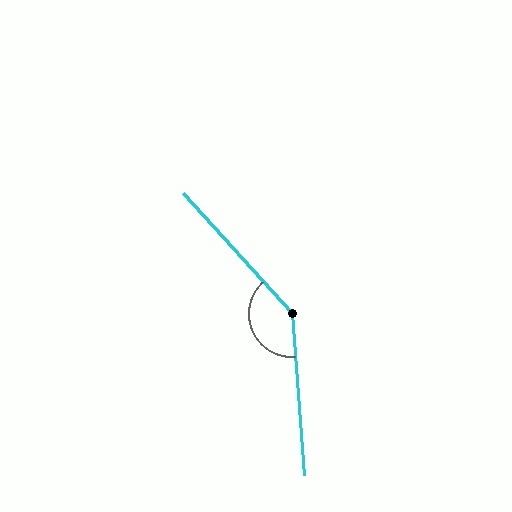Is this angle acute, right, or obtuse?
It is obtuse.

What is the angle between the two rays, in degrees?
Approximately 142 degrees.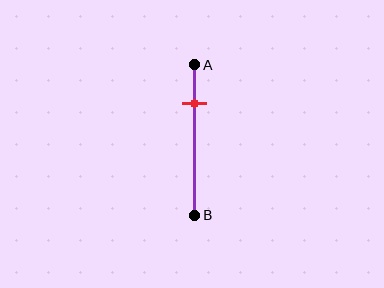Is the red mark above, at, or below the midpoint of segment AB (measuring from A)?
The red mark is above the midpoint of segment AB.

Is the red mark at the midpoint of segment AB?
No, the mark is at about 25% from A, not at the 50% midpoint.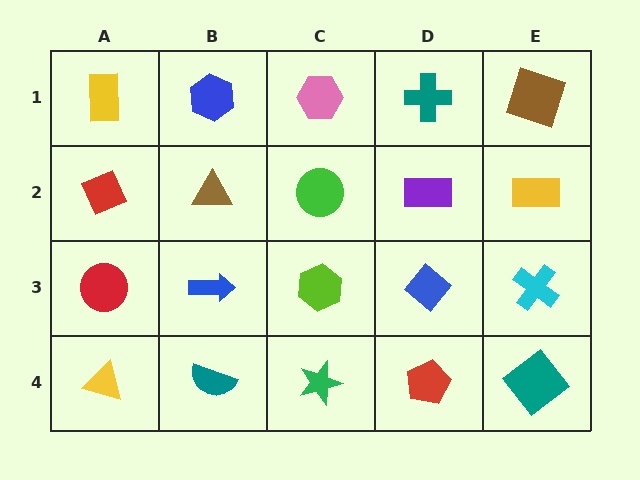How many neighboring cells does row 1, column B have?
3.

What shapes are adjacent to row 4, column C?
A lime hexagon (row 3, column C), a teal semicircle (row 4, column B), a red pentagon (row 4, column D).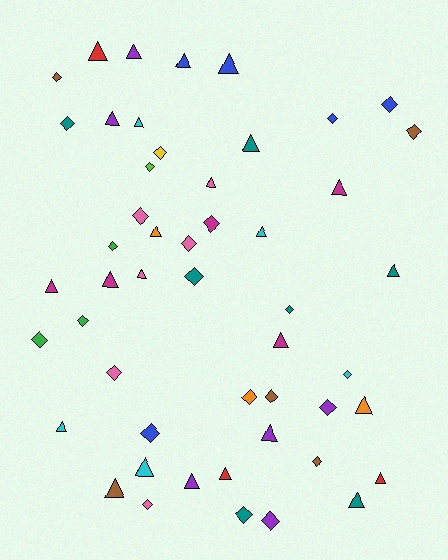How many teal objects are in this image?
There are 7 teal objects.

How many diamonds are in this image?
There are 25 diamonds.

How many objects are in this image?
There are 50 objects.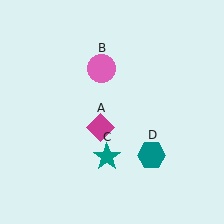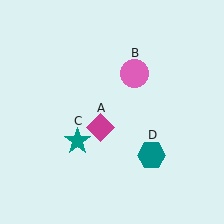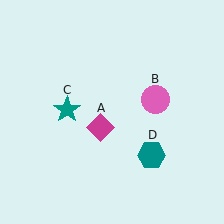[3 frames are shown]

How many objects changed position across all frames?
2 objects changed position: pink circle (object B), teal star (object C).